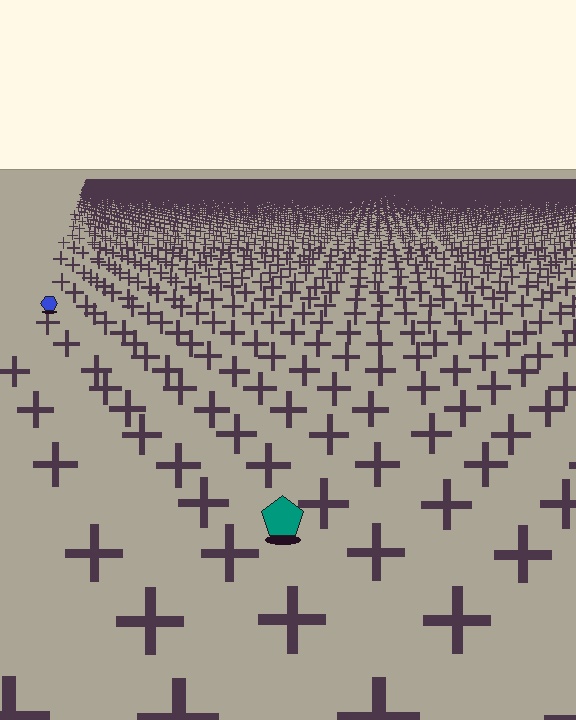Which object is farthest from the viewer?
The blue hexagon is farthest from the viewer. It appears smaller and the ground texture around it is denser.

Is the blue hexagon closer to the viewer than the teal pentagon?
No. The teal pentagon is closer — you can tell from the texture gradient: the ground texture is coarser near it.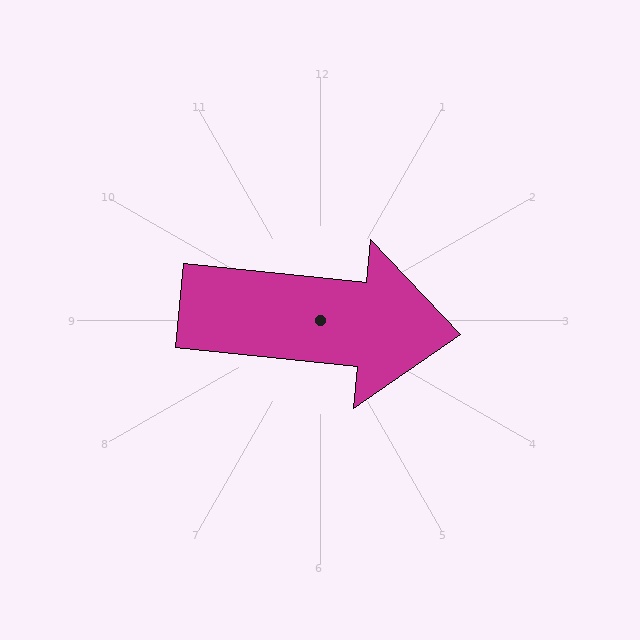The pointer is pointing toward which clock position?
Roughly 3 o'clock.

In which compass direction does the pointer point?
East.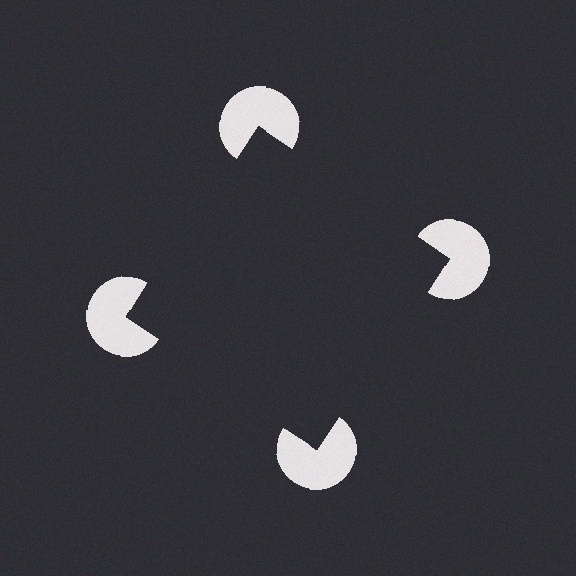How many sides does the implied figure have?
4 sides.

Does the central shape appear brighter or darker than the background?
It typically appears slightly darker than the background, even though no actual brightness change is drawn.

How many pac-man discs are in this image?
There are 4 — one at each vertex of the illusory square.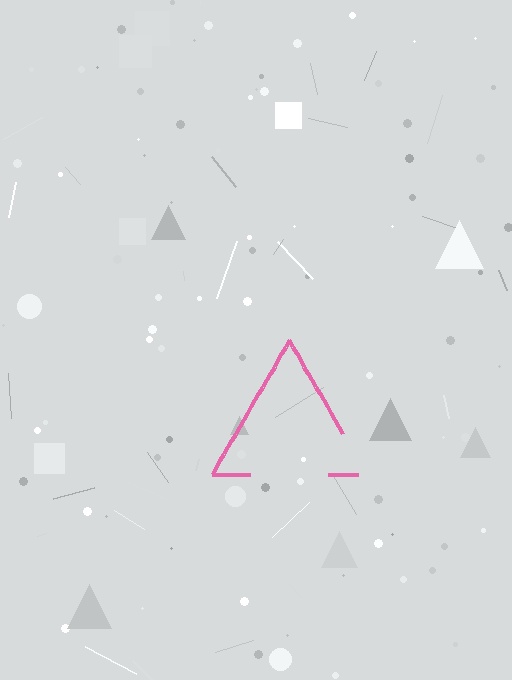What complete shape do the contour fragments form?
The contour fragments form a triangle.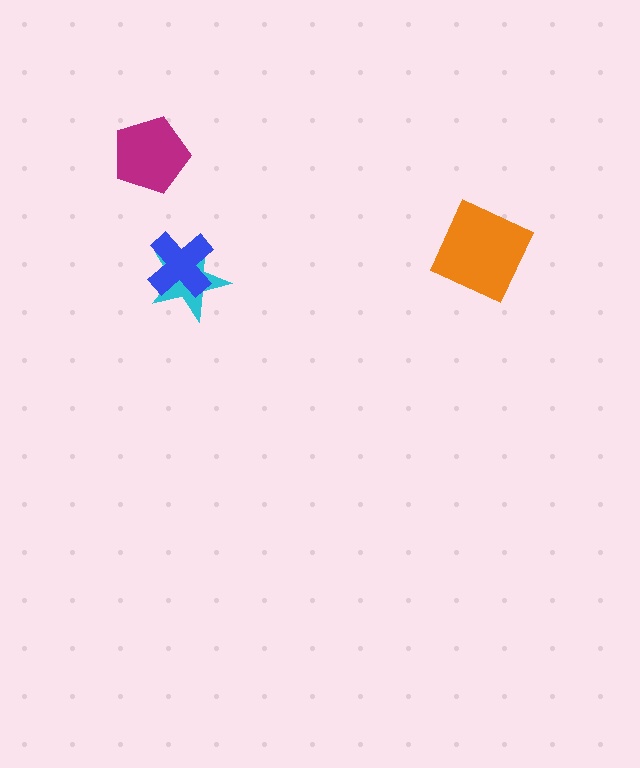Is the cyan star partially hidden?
Yes, it is partially covered by another shape.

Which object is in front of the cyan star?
The blue cross is in front of the cyan star.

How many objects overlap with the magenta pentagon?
0 objects overlap with the magenta pentagon.